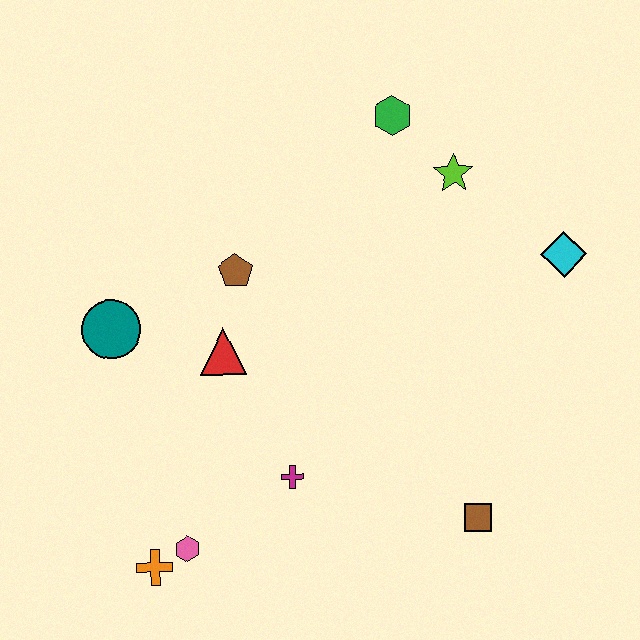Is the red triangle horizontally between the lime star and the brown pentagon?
No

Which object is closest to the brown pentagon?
The red triangle is closest to the brown pentagon.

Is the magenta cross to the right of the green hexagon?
No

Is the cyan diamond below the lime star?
Yes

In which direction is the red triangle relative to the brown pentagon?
The red triangle is below the brown pentagon.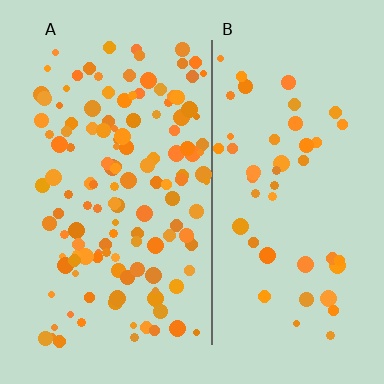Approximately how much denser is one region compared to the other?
Approximately 2.7× — region A over region B.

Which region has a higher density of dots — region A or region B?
A (the left).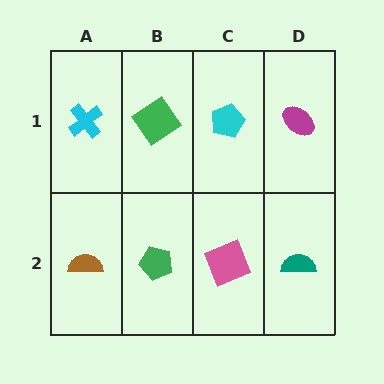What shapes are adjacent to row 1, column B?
A green pentagon (row 2, column B), a cyan cross (row 1, column A), a cyan pentagon (row 1, column C).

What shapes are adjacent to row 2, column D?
A magenta ellipse (row 1, column D), a pink square (row 2, column C).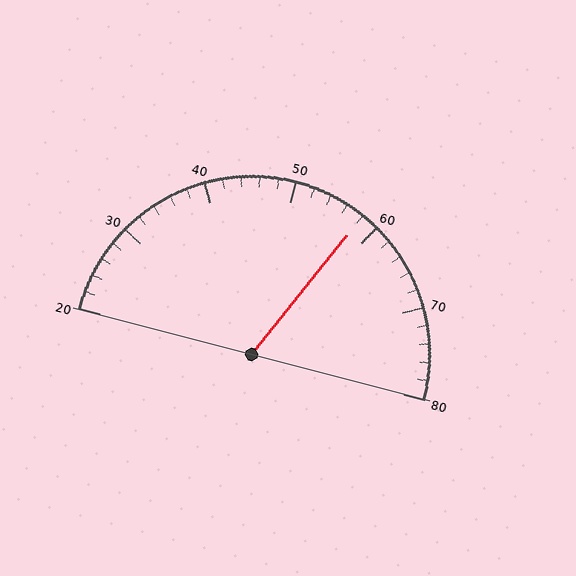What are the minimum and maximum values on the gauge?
The gauge ranges from 20 to 80.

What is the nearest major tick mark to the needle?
The nearest major tick mark is 60.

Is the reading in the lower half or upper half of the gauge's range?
The reading is in the upper half of the range (20 to 80).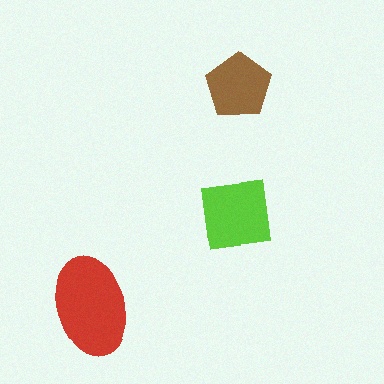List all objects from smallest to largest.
The brown pentagon, the lime square, the red ellipse.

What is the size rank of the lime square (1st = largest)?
2nd.